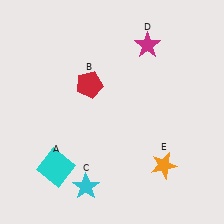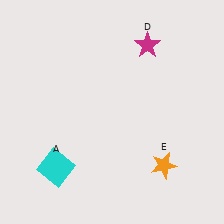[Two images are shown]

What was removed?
The cyan star (C), the red pentagon (B) were removed in Image 2.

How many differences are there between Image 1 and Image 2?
There are 2 differences between the two images.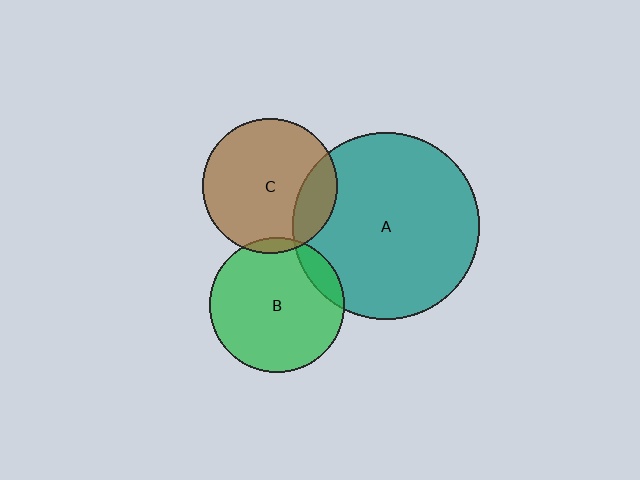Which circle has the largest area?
Circle A (teal).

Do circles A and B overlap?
Yes.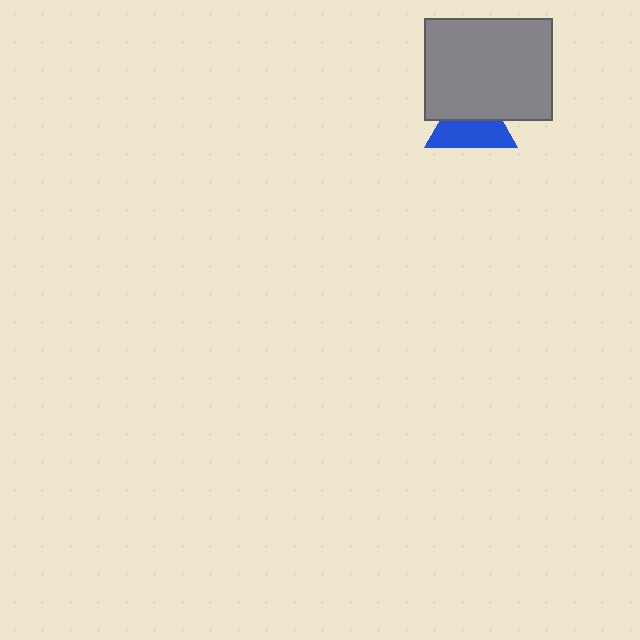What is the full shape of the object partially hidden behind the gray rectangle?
The partially hidden object is a blue triangle.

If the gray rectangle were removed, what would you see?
You would see the complete blue triangle.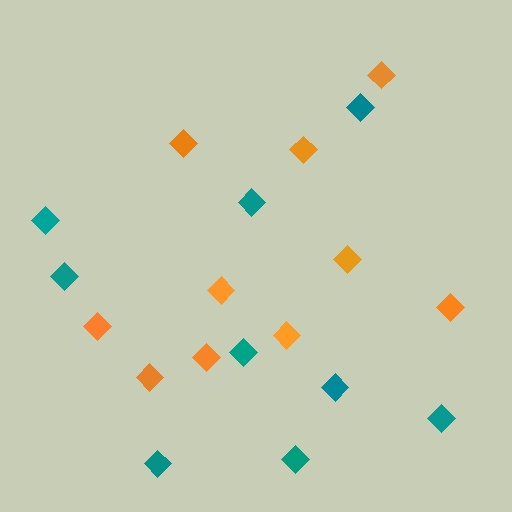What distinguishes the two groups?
There are 2 groups: one group of orange diamonds (10) and one group of teal diamonds (9).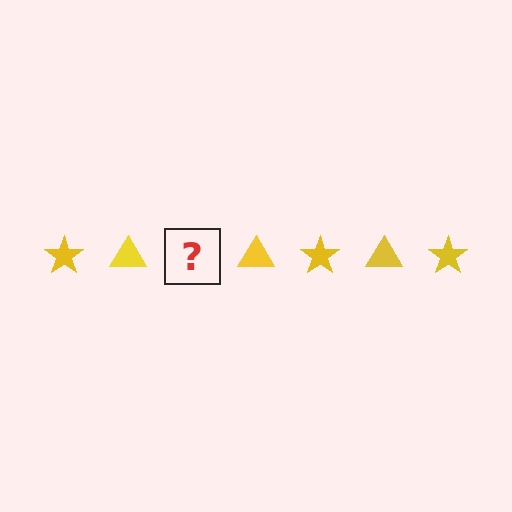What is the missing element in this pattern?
The missing element is a yellow star.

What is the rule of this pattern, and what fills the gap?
The rule is that the pattern cycles through star, triangle shapes in yellow. The gap should be filled with a yellow star.